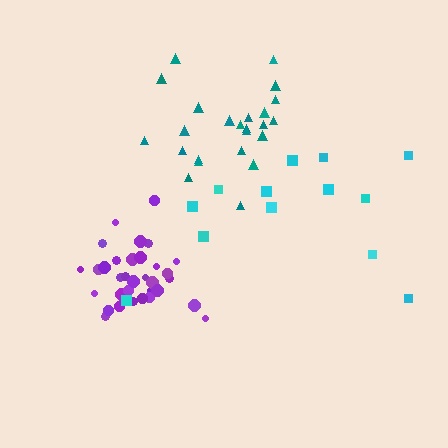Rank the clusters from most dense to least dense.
purple, teal, cyan.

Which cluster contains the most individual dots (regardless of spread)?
Purple (34).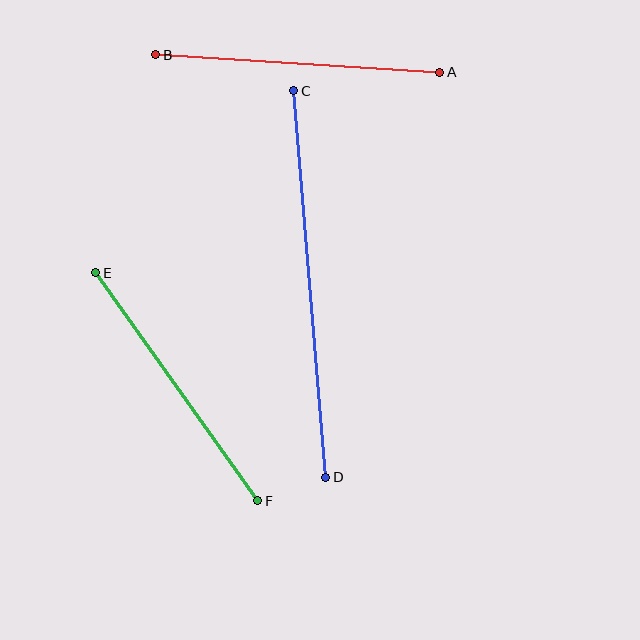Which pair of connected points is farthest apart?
Points C and D are farthest apart.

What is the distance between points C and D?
The distance is approximately 388 pixels.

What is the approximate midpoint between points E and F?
The midpoint is at approximately (177, 387) pixels.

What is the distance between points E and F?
The distance is approximately 280 pixels.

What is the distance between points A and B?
The distance is approximately 285 pixels.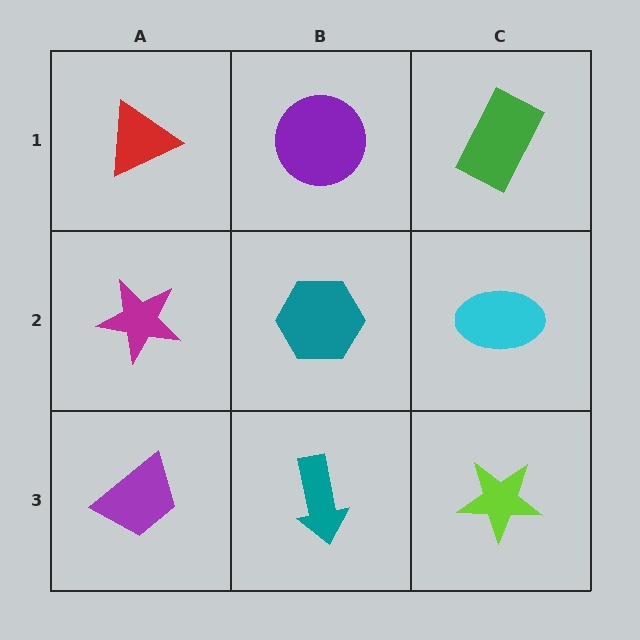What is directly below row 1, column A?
A magenta star.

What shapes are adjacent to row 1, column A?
A magenta star (row 2, column A), a purple circle (row 1, column B).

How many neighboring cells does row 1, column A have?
2.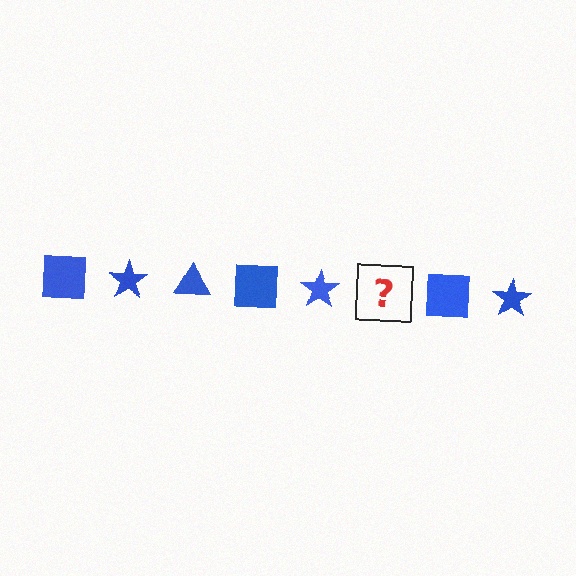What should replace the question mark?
The question mark should be replaced with a blue triangle.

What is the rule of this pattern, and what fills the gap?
The rule is that the pattern cycles through square, star, triangle shapes in blue. The gap should be filled with a blue triangle.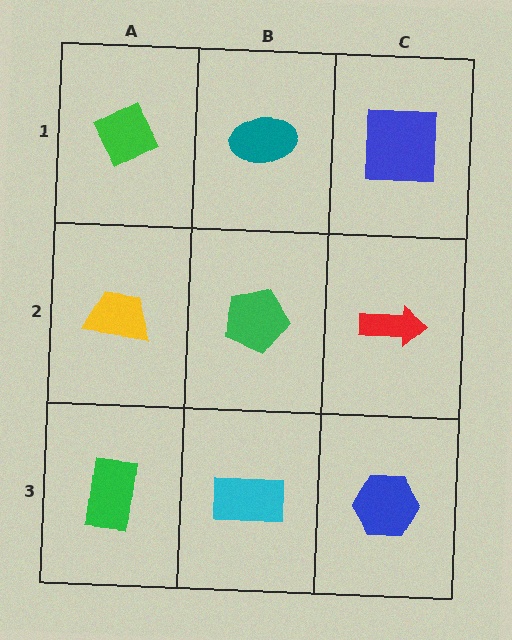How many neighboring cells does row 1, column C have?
2.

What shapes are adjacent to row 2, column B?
A teal ellipse (row 1, column B), a cyan rectangle (row 3, column B), a yellow trapezoid (row 2, column A), a red arrow (row 2, column C).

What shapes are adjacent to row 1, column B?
A green pentagon (row 2, column B), a green diamond (row 1, column A), a blue square (row 1, column C).